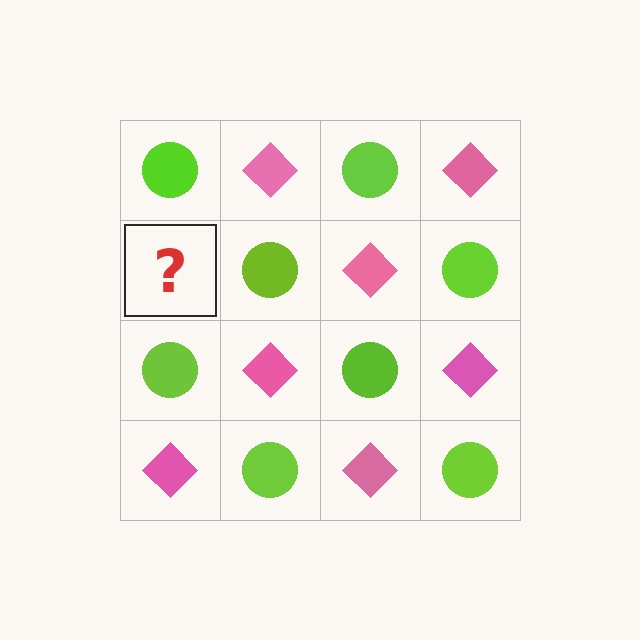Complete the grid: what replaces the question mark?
The question mark should be replaced with a pink diamond.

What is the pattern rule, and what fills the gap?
The rule is that it alternates lime circle and pink diamond in a checkerboard pattern. The gap should be filled with a pink diamond.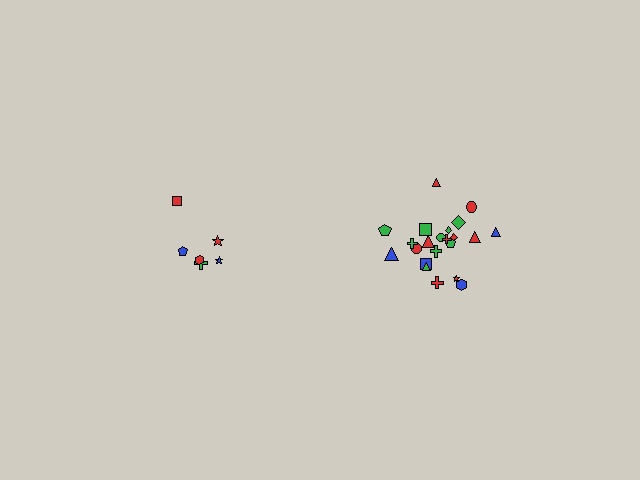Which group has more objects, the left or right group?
The right group.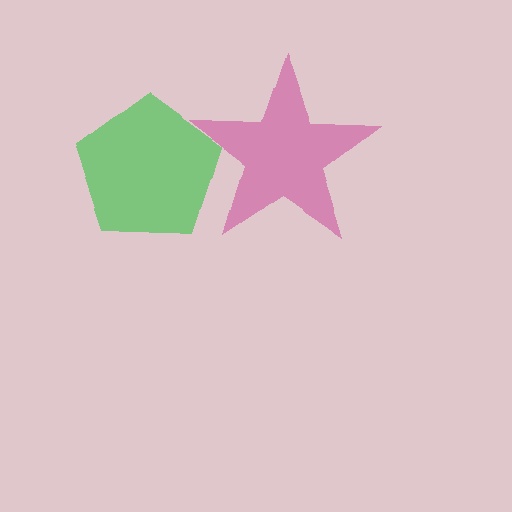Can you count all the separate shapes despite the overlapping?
Yes, there are 2 separate shapes.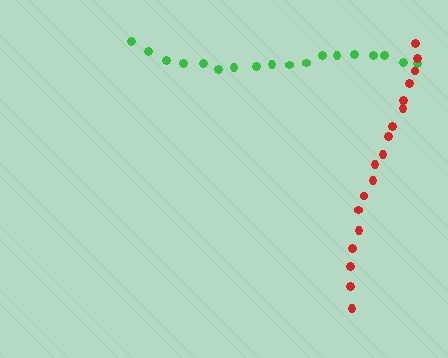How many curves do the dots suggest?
There are 2 distinct paths.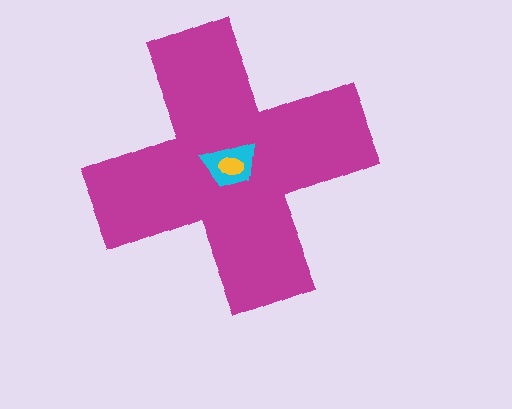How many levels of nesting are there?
3.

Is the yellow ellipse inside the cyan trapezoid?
Yes.